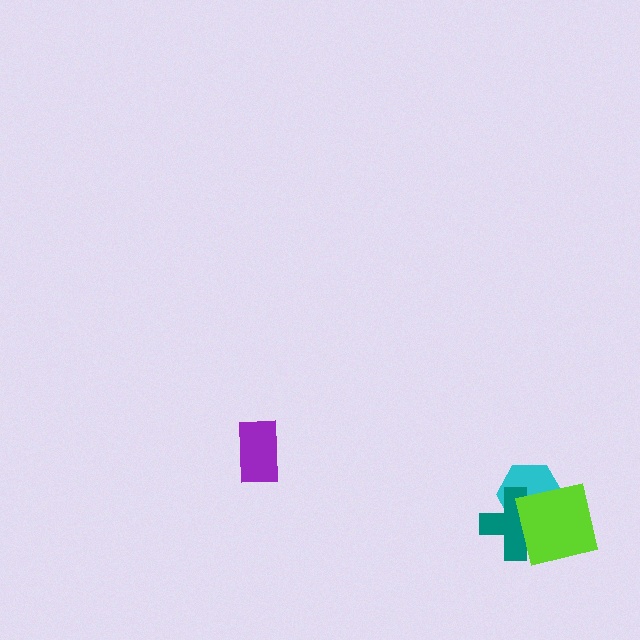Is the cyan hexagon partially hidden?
Yes, it is partially covered by another shape.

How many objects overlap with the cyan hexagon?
2 objects overlap with the cyan hexagon.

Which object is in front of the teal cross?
The lime square is in front of the teal cross.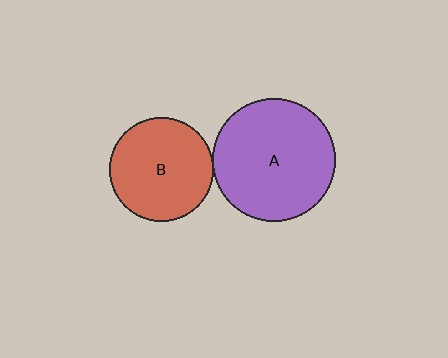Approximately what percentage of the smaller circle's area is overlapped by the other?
Approximately 5%.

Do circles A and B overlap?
Yes.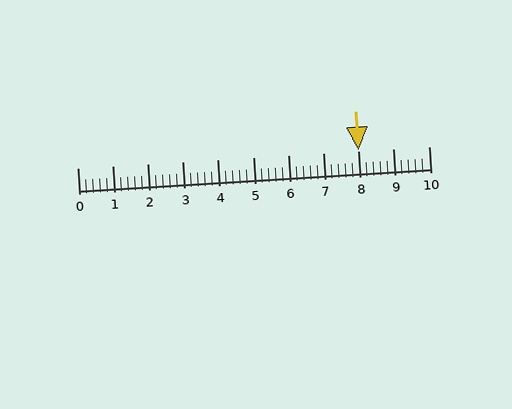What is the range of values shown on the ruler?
The ruler shows values from 0 to 10.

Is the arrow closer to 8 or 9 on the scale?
The arrow is closer to 8.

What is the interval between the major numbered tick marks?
The major tick marks are spaced 1 units apart.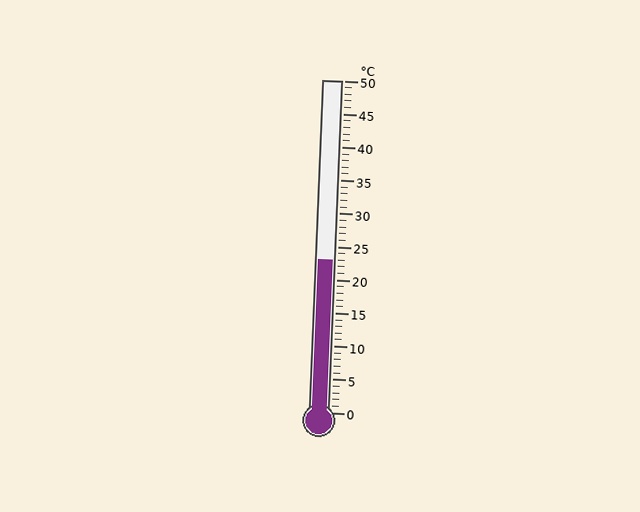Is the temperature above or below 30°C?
The temperature is below 30°C.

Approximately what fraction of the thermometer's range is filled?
The thermometer is filled to approximately 45% of its range.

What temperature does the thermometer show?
The thermometer shows approximately 23°C.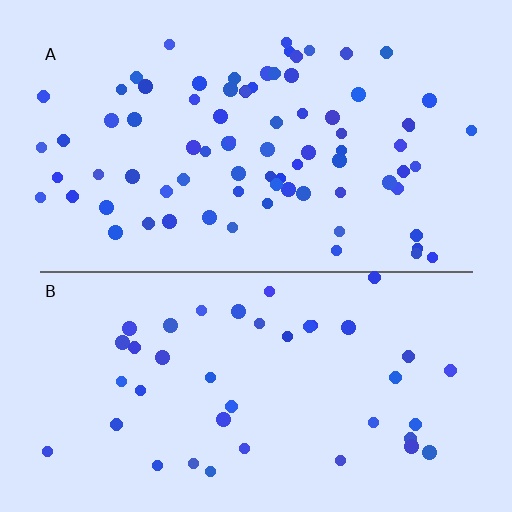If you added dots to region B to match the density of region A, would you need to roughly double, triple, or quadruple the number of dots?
Approximately double.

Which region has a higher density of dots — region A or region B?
A (the top).